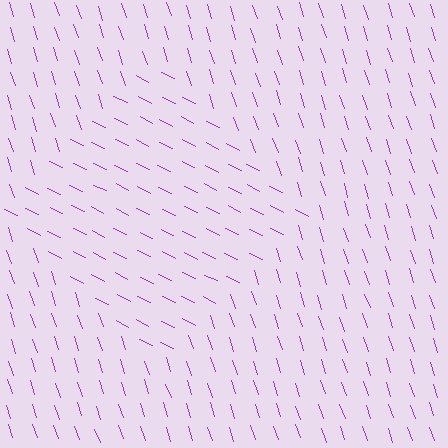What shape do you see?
I see a diamond.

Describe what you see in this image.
The image is filled with small purple line segments. A diamond region in the image has lines oriented differently from the surrounding lines, creating a visible texture boundary.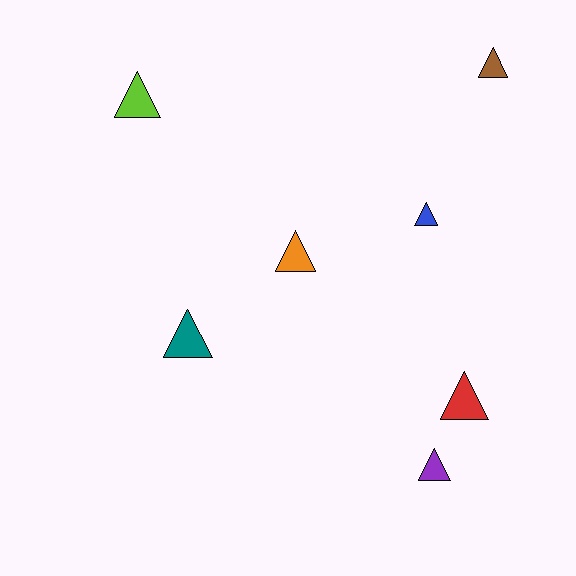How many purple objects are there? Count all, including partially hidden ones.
There is 1 purple object.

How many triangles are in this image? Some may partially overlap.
There are 7 triangles.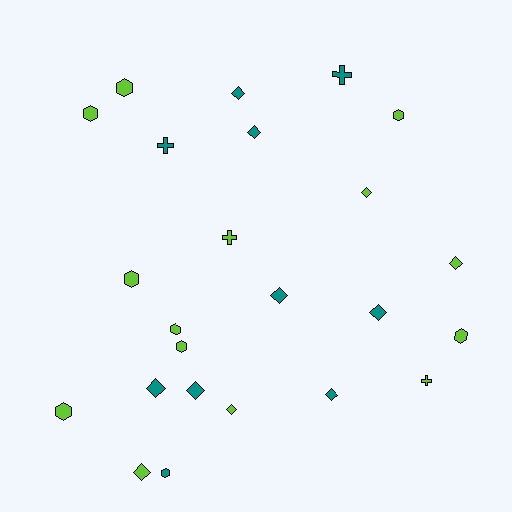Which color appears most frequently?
Lime, with 14 objects.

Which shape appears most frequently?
Diamond, with 11 objects.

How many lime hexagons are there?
There are 8 lime hexagons.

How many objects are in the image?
There are 24 objects.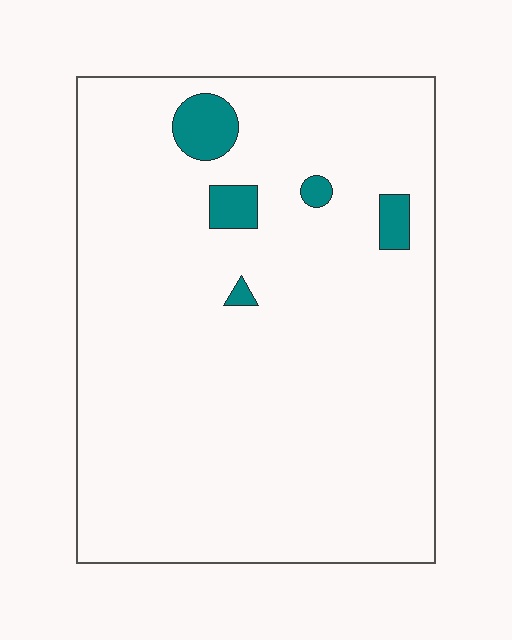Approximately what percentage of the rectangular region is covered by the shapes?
Approximately 5%.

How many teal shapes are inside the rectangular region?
5.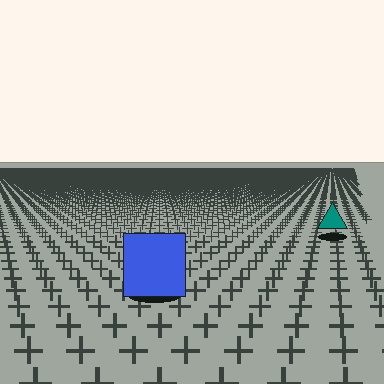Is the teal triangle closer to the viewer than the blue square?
No. The blue square is closer — you can tell from the texture gradient: the ground texture is coarser near it.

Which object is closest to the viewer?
The blue square is closest. The texture marks near it are larger and more spread out.